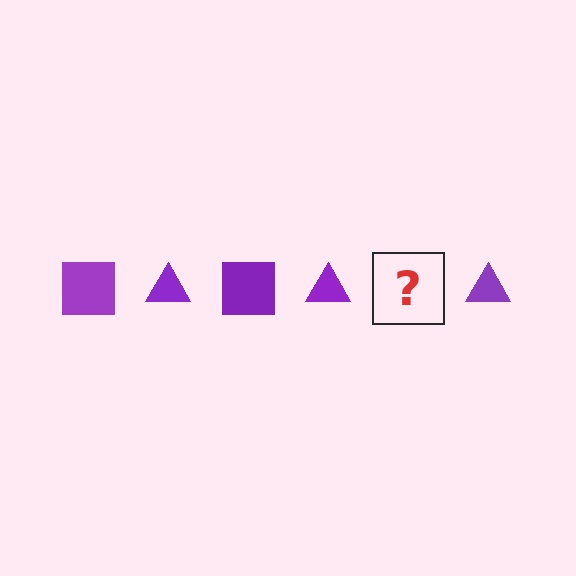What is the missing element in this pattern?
The missing element is a purple square.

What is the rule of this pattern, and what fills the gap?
The rule is that the pattern cycles through square, triangle shapes in purple. The gap should be filled with a purple square.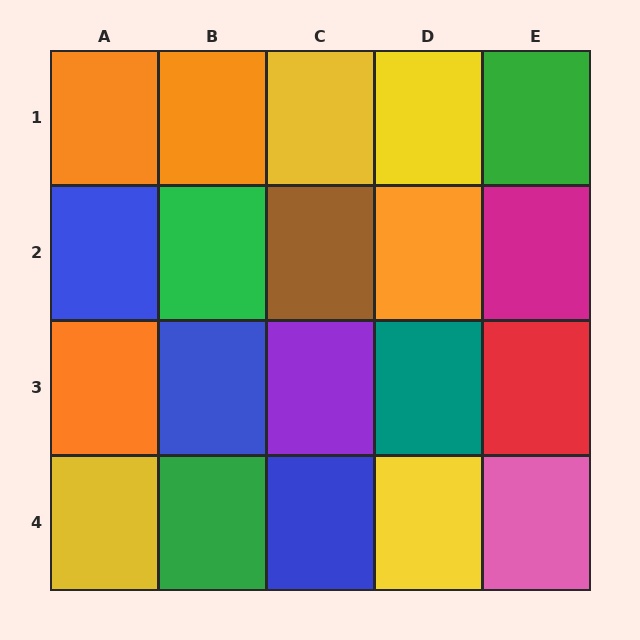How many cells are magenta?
1 cell is magenta.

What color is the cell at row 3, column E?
Red.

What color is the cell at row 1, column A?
Orange.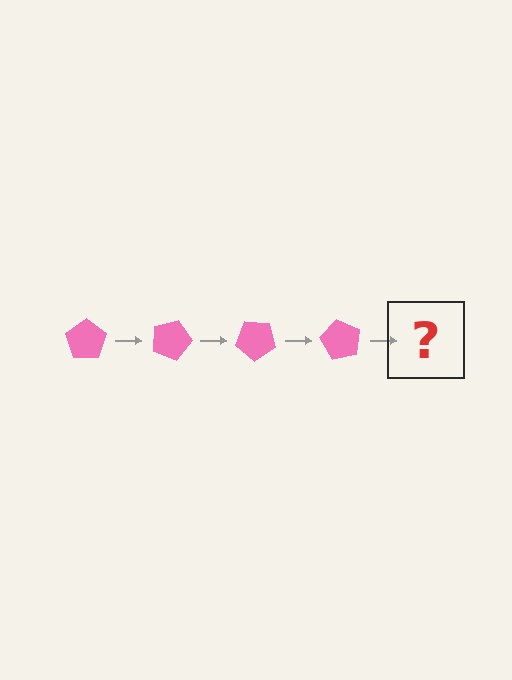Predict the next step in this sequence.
The next step is a pink pentagon rotated 80 degrees.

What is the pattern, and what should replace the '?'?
The pattern is that the pentagon rotates 20 degrees each step. The '?' should be a pink pentagon rotated 80 degrees.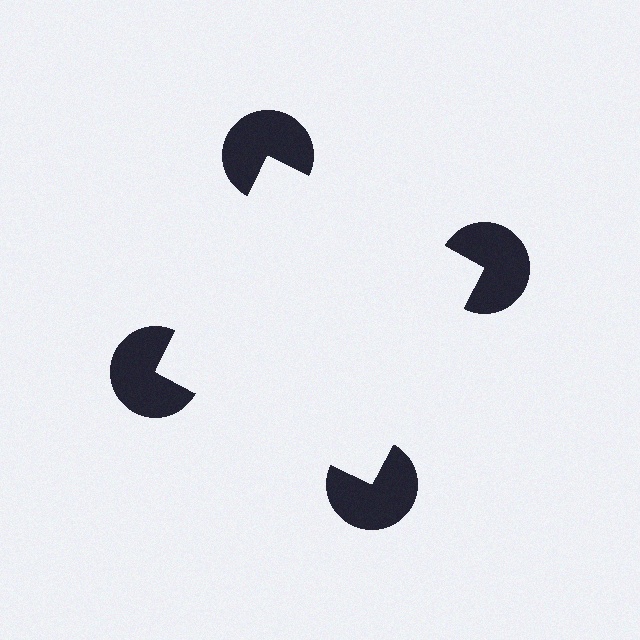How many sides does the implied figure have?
4 sides.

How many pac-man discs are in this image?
There are 4 — one at each vertex of the illusory square.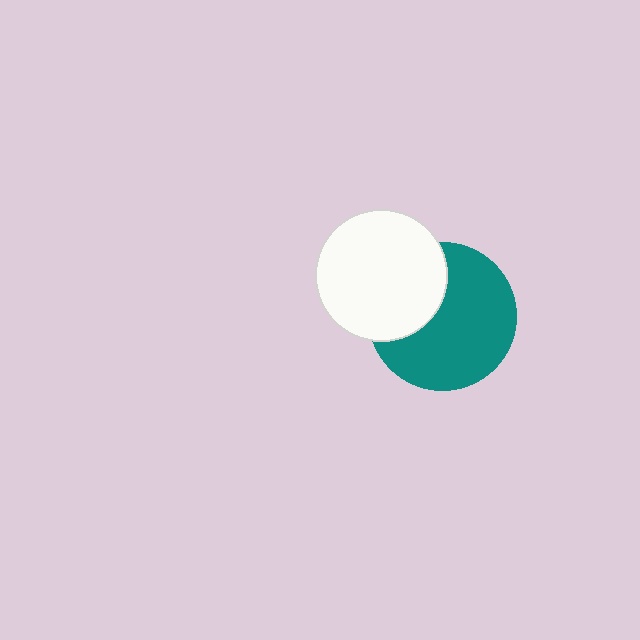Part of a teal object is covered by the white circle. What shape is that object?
It is a circle.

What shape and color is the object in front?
The object in front is a white circle.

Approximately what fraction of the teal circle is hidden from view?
Roughly 33% of the teal circle is hidden behind the white circle.